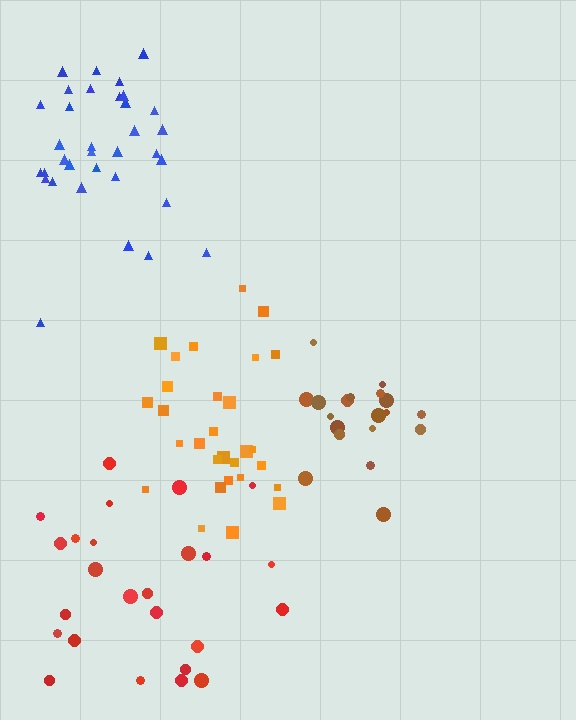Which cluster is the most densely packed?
Brown.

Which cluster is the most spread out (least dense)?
Red.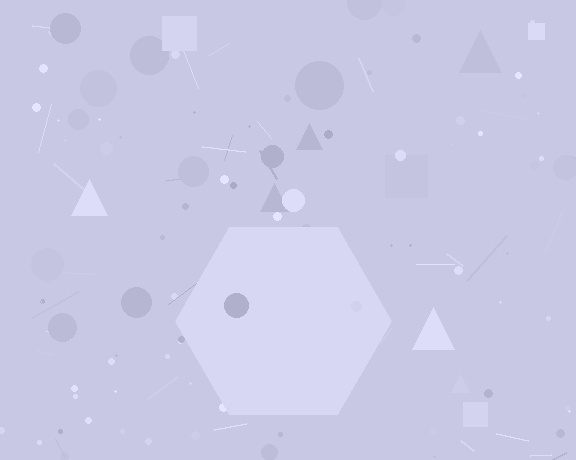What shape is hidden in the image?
A hexagon is hidden in the image.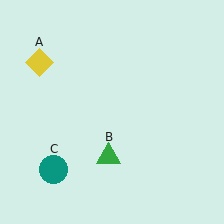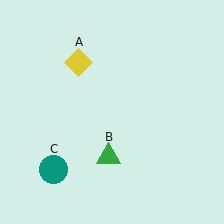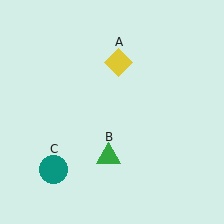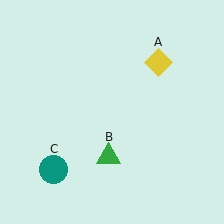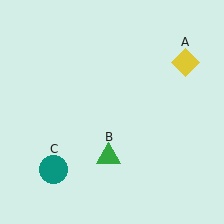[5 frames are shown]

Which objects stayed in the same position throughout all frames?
Green triangle (object B) and teal circle (object C) remained stationary.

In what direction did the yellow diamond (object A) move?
The yellow diamond (object A) moved right.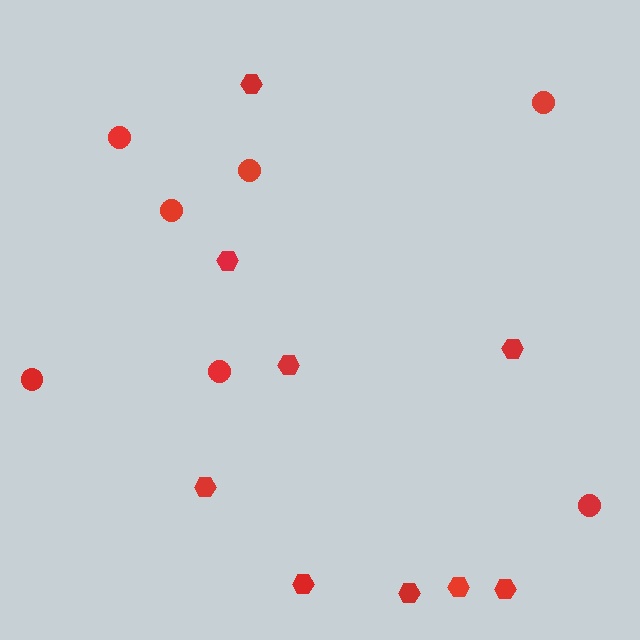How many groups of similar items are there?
There are 2 groups: one group of hexagons (9) and one group of circles (7).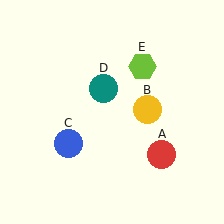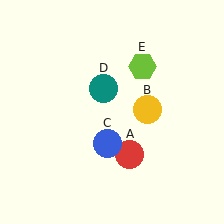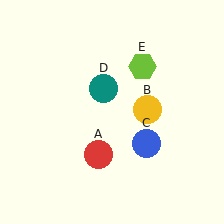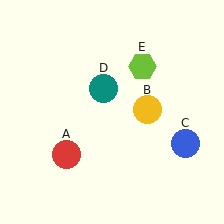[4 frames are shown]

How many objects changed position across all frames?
2 objects changed position: red circle (object A), blue circle (object C).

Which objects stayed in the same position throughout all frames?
Yellow circle (object B) and teal circle (object D) and lime hexagon (object E) remained stationary.